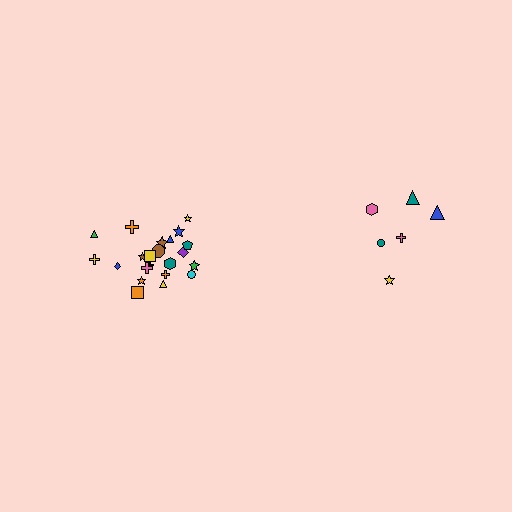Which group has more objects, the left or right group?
The left group.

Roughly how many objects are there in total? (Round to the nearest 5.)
Roughly 30 objects in total.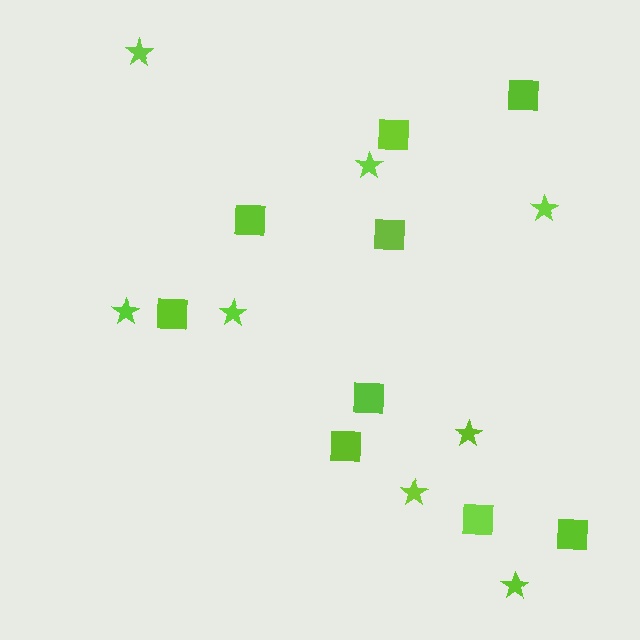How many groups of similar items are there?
There are 2 groups: one group of stars (8) and one group of squares (9).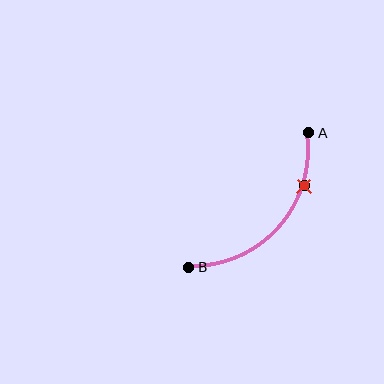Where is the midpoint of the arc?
The arc midpoint is the point on the curve farthest from the straight line joining A and B. It sits below and to the right of that line.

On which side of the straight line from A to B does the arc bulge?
The arc bulges below and to the right of the straight line connecting A and B.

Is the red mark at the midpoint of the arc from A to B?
No. The red mark lies on the arc but is closer to endpoint A. The arc midpoint would be at the point on the curve equidistant along the arc from both A and B.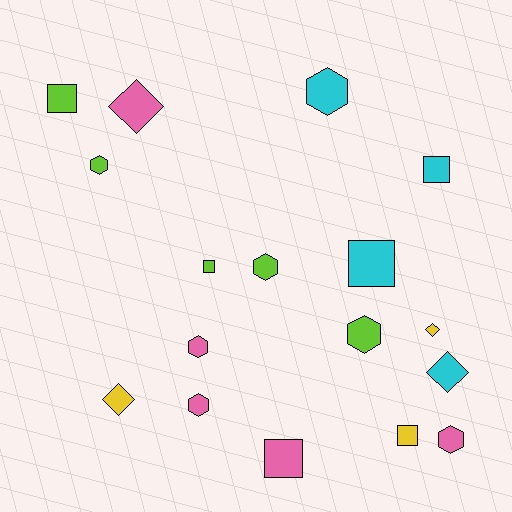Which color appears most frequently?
Lime, with 5 objects.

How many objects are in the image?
There are 17 objects.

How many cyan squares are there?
There are 2 cyan squares.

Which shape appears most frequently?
Hexagon, with 7 objects.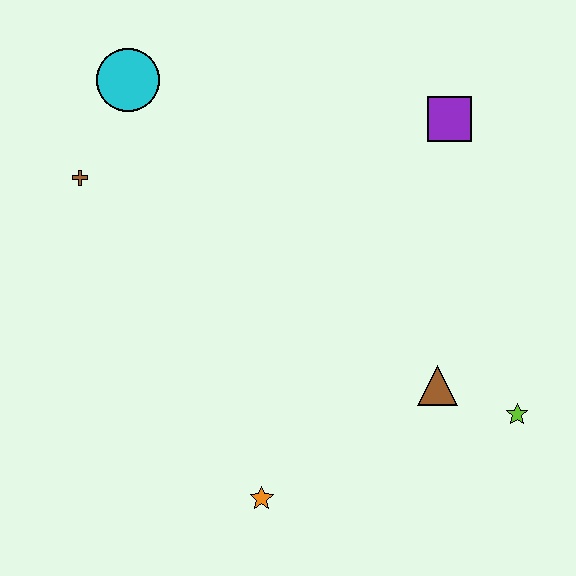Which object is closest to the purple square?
The brown triangle is closest to the purple square.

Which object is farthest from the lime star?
The cyan circle is farthest from the lime star.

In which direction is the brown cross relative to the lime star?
The brown cross is to the left of the lime star.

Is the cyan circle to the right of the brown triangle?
No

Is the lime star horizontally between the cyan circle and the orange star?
No